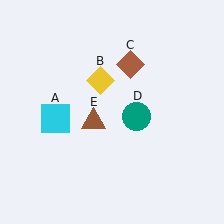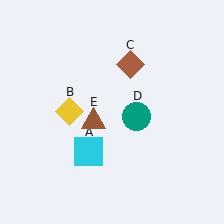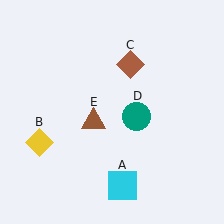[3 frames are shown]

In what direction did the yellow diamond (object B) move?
The yellow diamond (object B) moved down and to the left.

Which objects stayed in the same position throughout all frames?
Brown diamond (object C) and teal circle (object D) and brown triangle (object E) remained stationary.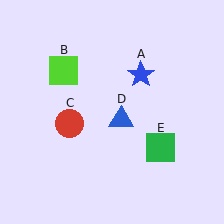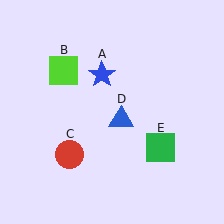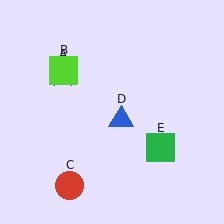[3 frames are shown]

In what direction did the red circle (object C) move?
The red circle (object C) moved down.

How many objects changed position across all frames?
2 objects changed position: blue star (object A), red circle (object C).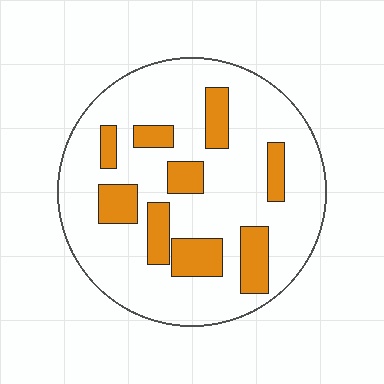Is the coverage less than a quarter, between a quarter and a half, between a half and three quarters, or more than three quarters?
Less than a quarter.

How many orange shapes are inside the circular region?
9.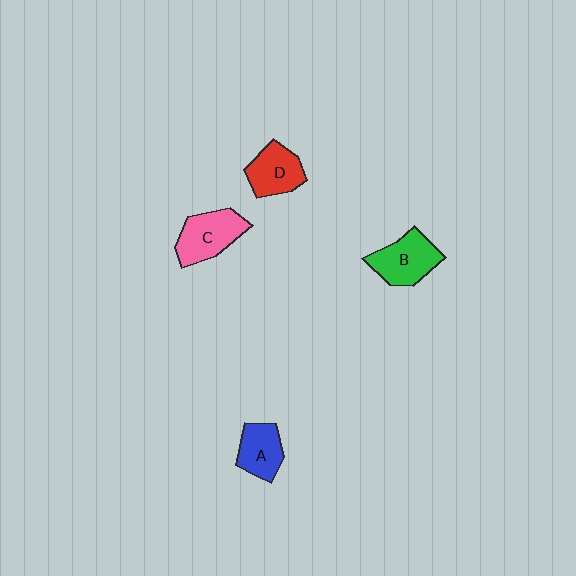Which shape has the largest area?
Shape B (green).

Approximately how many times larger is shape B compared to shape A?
Approximately 1.3 times.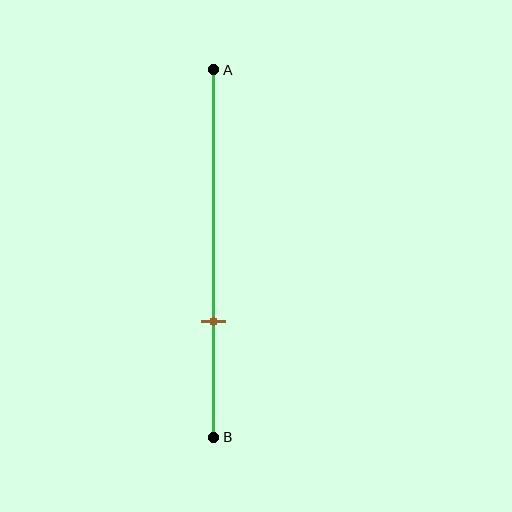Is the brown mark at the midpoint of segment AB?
No, the mark is at about 70% from A, not at the 50% midpoint.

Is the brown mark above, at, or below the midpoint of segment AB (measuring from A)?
The brown mark is below the midpoint of segment AB.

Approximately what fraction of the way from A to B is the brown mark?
The brown mark is approximately 70% of the way from A to B.